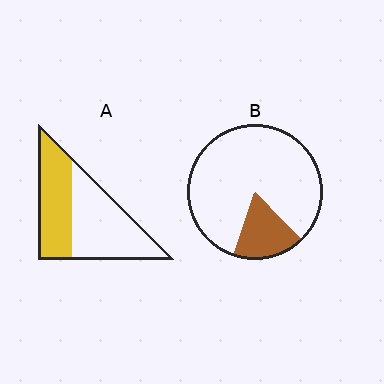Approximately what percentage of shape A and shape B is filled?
A is approximately 45% and B is approximately 20%.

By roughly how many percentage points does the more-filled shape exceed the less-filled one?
By roughly 25 percentage points (A over B).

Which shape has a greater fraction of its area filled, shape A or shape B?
Shape A.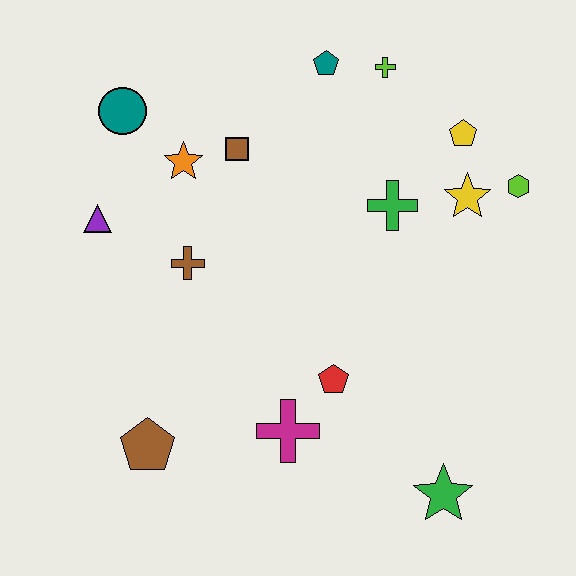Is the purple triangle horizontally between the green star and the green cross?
No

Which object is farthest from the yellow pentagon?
The brown pentagon is farthest from the yellow pentagon.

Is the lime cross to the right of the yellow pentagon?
No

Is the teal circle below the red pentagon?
No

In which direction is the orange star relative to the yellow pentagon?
The orange star is to the left of the yellow pentagon.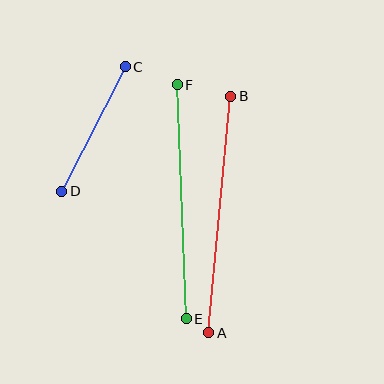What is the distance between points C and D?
The distance is approximately 140 pixels.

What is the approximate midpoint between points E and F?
The midpoint is at approximately (182, 202) pixels.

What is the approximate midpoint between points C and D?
The midpoint is at approximately (93, 129) pixels.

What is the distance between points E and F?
The distance is approximately 234 pixels.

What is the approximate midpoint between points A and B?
The midpoint is at approximately (220, 214) pixels.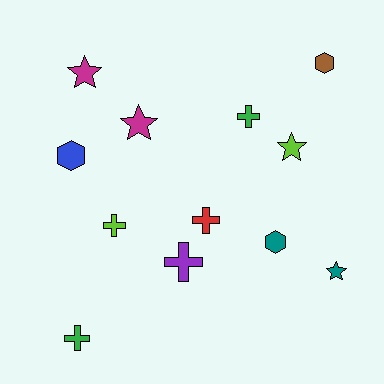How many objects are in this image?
There are 12 objects.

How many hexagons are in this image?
There are 3 hexagons.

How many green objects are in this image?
There are 2 green objects.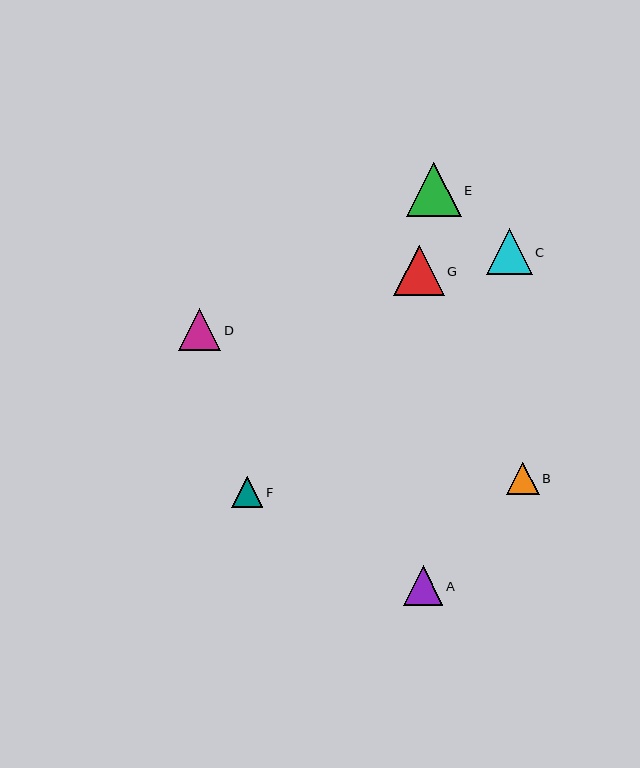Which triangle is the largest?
Triangle E is the largest with a size of approximately 55 pixels.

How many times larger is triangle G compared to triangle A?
Triangle G is approximately 1.3 times the size of triangle A.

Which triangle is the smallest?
Triangle F is the smallest with a size of approximately 31 pixels.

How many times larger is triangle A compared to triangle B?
Triangle A is approximately 1.2 times the size of triangle B.